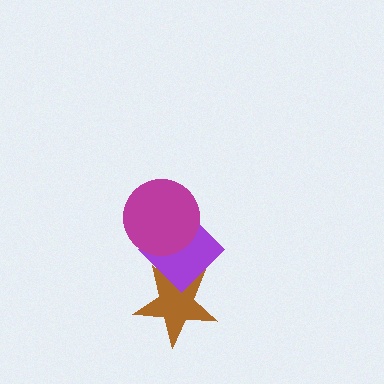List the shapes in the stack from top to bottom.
From top to bottom: the magenta circle, the purple diamond, the brown star.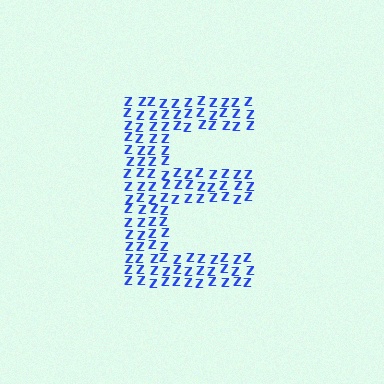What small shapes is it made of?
It is made of small letter Z's.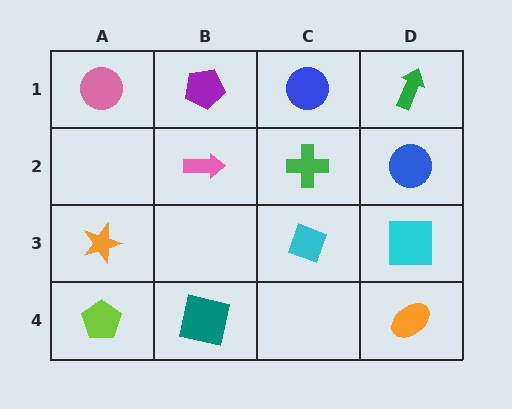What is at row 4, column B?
A teal square.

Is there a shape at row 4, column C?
No, that cell is empty.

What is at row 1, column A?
A pink circle.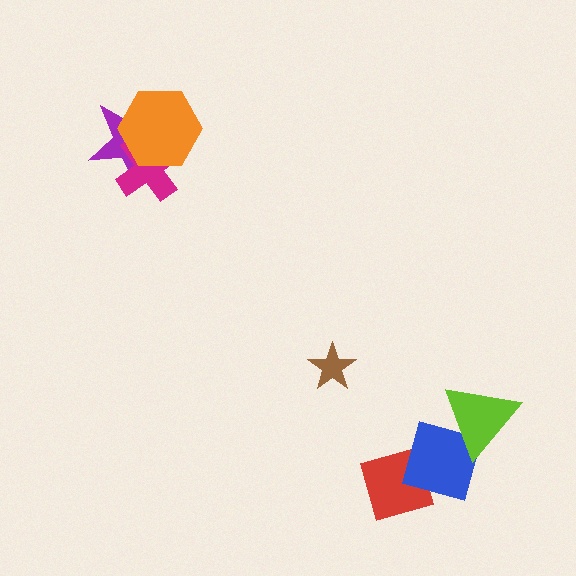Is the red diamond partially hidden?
Yes, it is partially covered by another shape.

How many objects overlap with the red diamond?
1 object overlaps with the red diamond.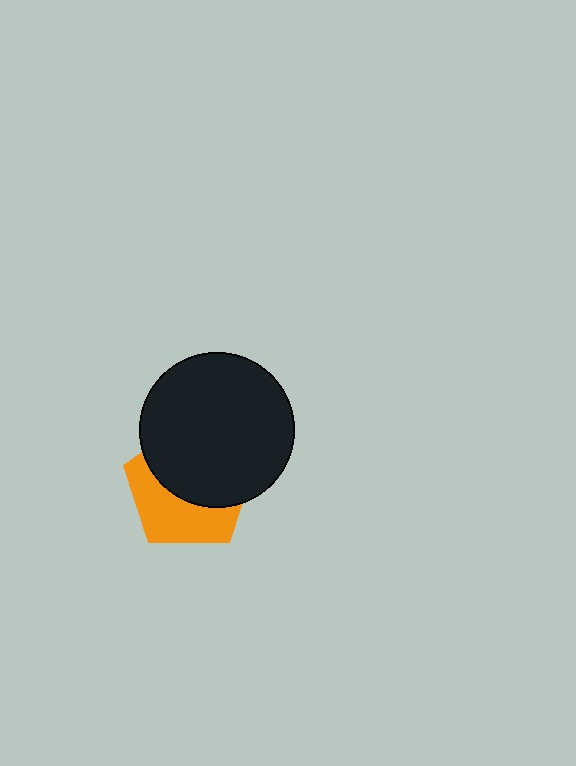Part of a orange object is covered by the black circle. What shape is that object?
It is a pentagon.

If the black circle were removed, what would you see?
You would see the complete orange pentagon.